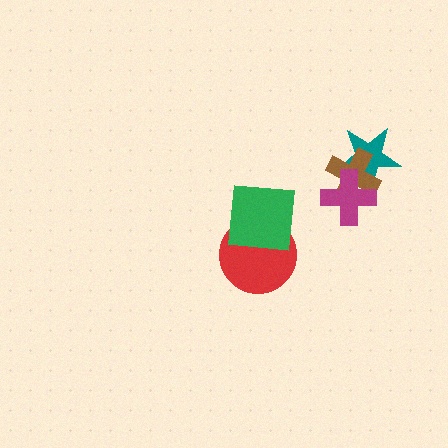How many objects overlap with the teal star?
2 objects overlap with the teal star.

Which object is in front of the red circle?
The green square is in front of the red circle.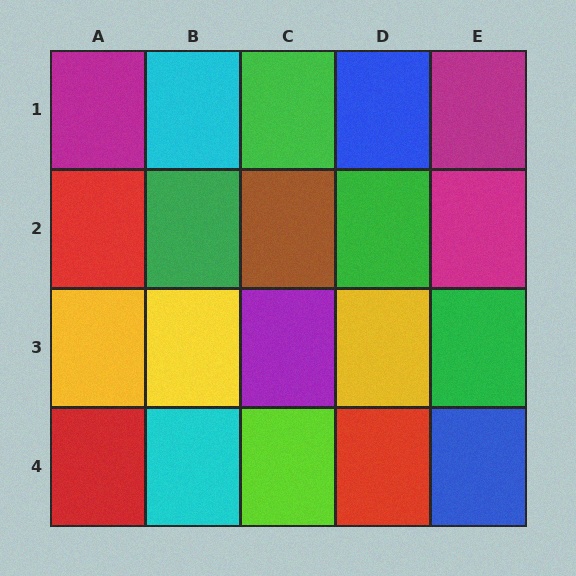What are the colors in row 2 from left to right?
Red, green, brown, green, magenta.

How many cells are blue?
2 cells are blue.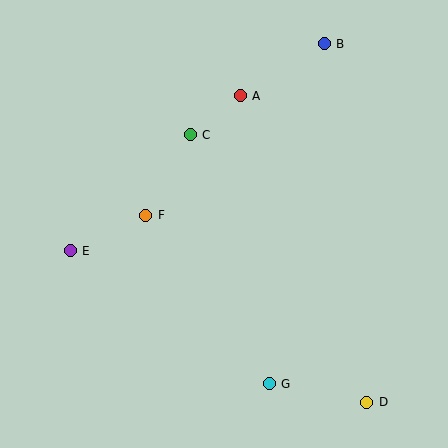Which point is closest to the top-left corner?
Point C is closest to the top-left corner.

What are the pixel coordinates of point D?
Point D is at (367, 402).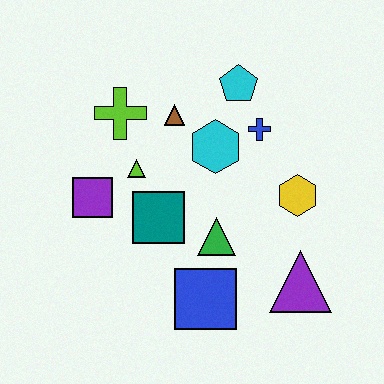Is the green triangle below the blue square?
No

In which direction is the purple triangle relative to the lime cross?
The purple triangle is to the right of the lime cross.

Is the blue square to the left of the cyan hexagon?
Yes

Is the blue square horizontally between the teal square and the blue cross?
Yes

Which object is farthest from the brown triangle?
The purple triangle is farthest from the brown triangle.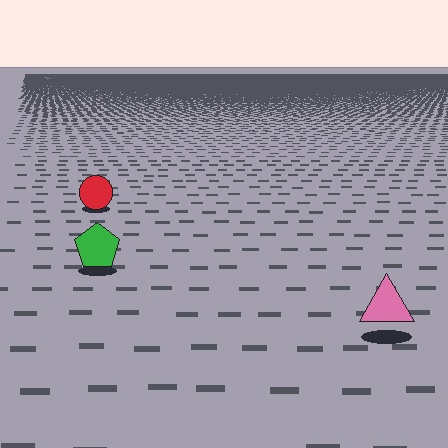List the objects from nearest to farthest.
From nearest to farthest: the pink triangle, the green pentagon, the red circle.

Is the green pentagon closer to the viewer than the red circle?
Yes. The green pentagon is closer — you can tell from the texture gradient: the ground texture is coarser near it.